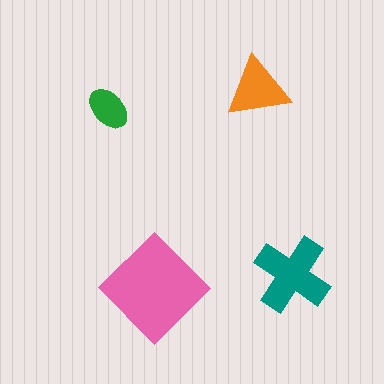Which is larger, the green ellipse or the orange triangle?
The orange triangle.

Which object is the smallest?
The green ellipse.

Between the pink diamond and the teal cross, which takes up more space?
The pink diamond.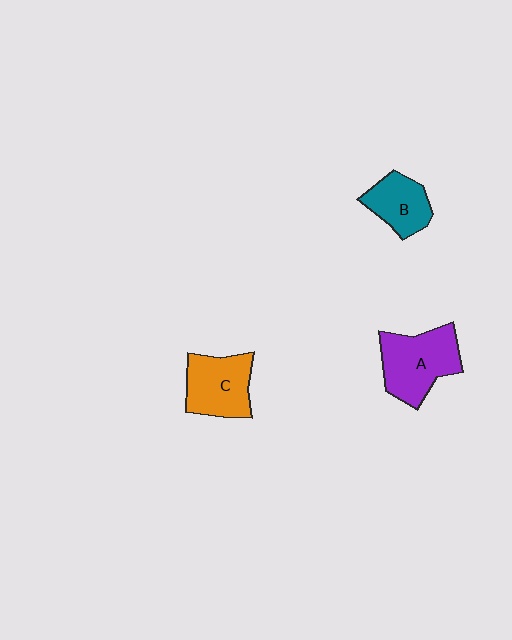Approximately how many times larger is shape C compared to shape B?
Approximately 1.3 times.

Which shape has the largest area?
Shape A (purple).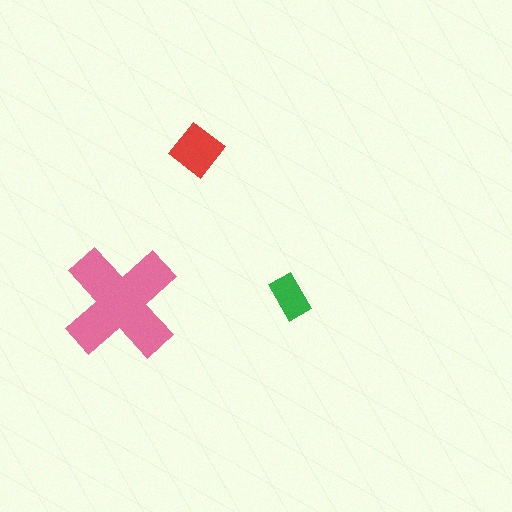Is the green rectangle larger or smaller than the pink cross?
Smaller.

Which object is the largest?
The pink cross.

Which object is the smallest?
The green rectangle.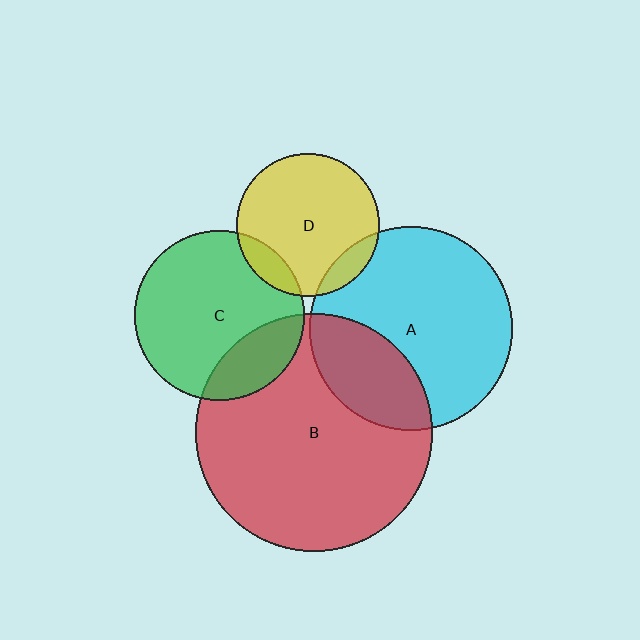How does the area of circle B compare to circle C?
Approximately 2.0 times.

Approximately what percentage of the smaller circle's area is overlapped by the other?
Approximately 10%.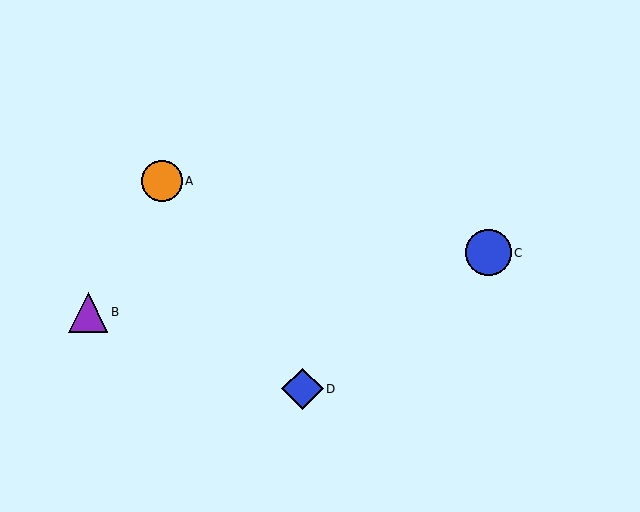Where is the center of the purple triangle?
The center of the purple triangle is at (88, 312).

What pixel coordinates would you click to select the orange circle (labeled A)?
Click at (162, 181) to select the orange circle A.